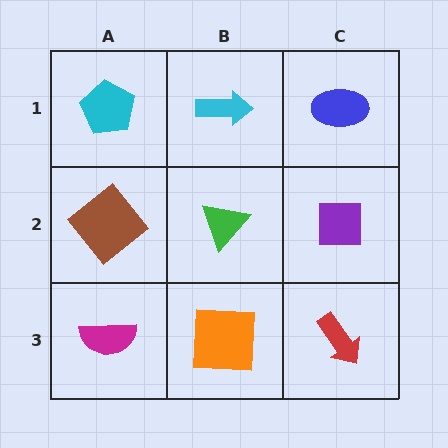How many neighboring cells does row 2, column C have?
3.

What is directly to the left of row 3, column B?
A magenta semicircle.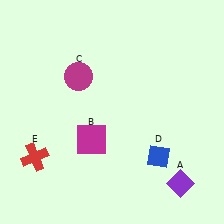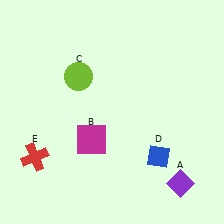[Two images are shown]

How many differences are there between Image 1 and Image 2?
There is 1 difference between the two images.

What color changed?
The circle (C) changed from magenta in Image 1 to lime in Image 2.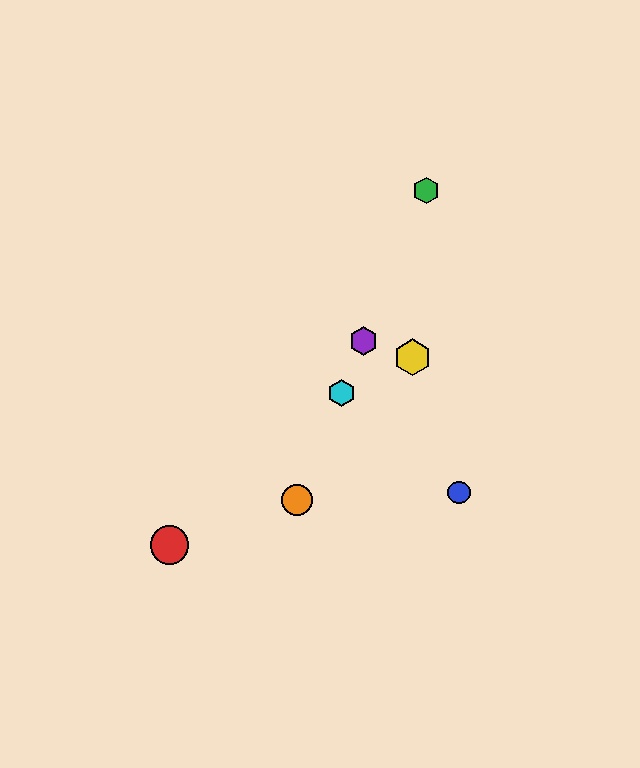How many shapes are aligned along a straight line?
4 shapes (the green hexagon, the purple hexagon, the orange circle, the cyan hexagon) are aligned along a straight line.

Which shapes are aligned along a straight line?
The green hexagon, the purple hexagon, the orange circle, the cyan hexagon are aligned along a straight line.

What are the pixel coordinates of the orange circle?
The orange circle is at (297, 500).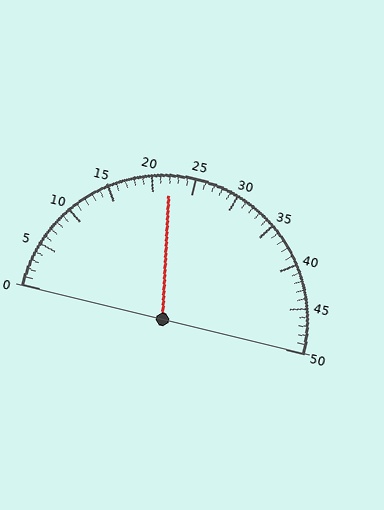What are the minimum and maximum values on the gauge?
The gauge ranges from 0 to 50.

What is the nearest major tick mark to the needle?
The nearest major tick mark is 20.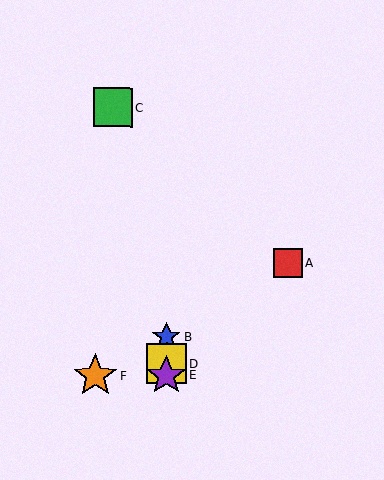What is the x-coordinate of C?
Object C is at x≈113.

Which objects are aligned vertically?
Objects B, D, E are aligned vertically.